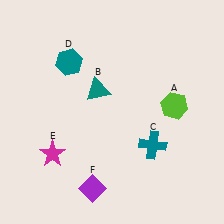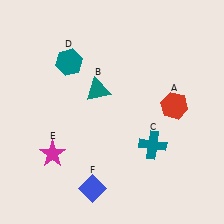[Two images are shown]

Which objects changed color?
A changed from lime to red. F changed from purple to blue.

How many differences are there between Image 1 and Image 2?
There are 2 differences between the two images.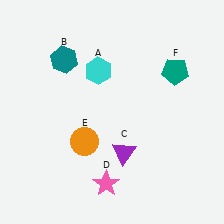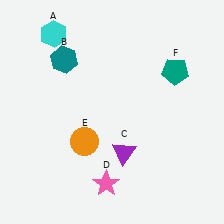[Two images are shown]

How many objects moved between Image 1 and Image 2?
1 object moved between the two images.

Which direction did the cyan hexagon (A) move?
The cyan hexagon (A) moved left.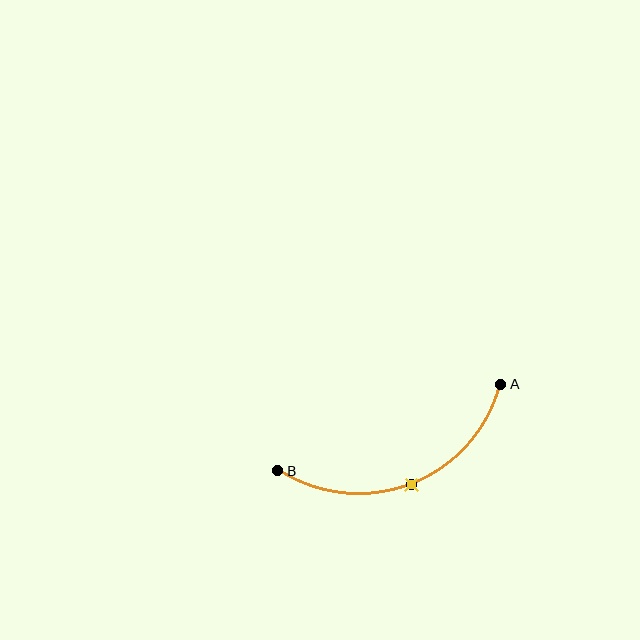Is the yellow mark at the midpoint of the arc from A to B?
Yes. The yellow mark lies on the arc at equal arc-length from both A and B — it is the arc midpoint.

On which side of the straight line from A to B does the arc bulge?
The arc bulges below the straight line connecting A and B.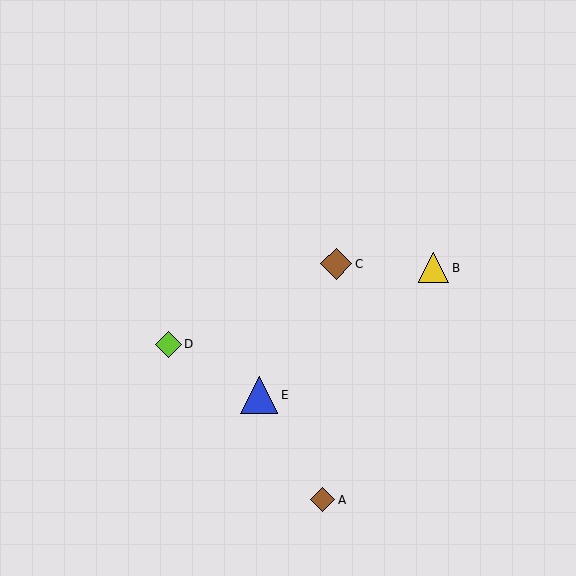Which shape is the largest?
The blue triangle (labeled E) is the largest.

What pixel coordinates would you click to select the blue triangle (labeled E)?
Click at (259, 395) to select the blue triangle E.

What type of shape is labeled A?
Shape A is a brown diamond.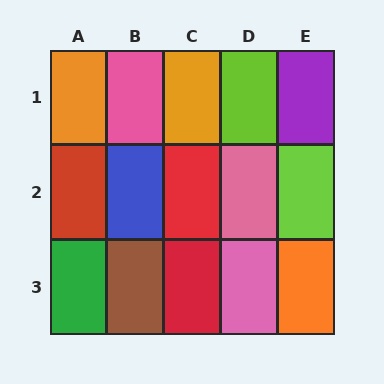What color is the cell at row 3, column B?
Brown.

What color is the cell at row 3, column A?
Green.